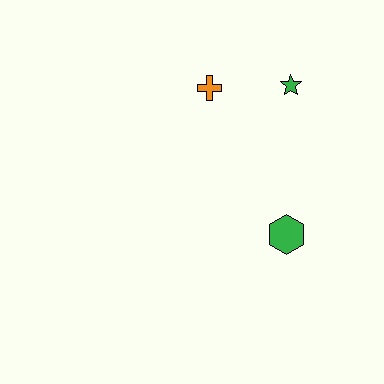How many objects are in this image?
There are 3 objects.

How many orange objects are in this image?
There is 1 orange object.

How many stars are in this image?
There is 1 star.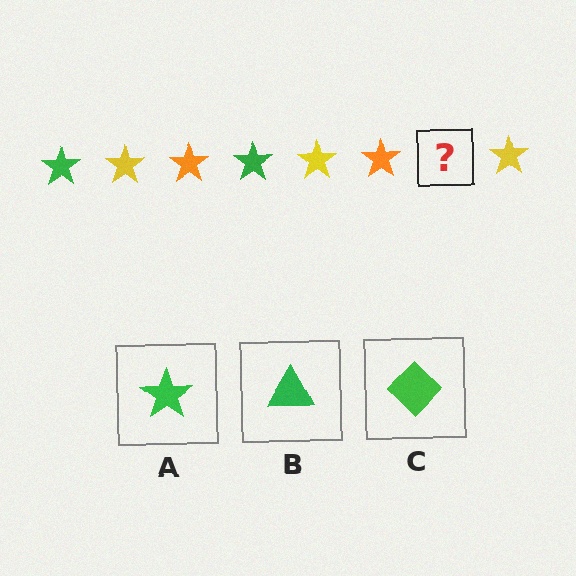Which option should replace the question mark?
Option A.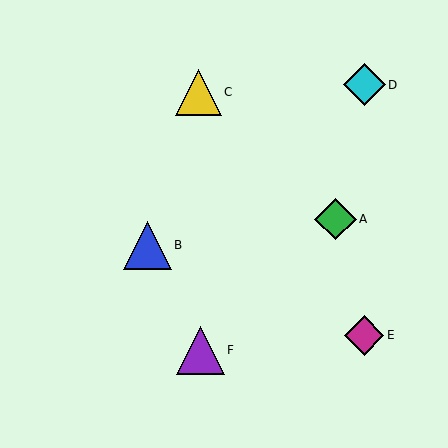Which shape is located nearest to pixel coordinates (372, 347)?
The magenta diamond (labeled E) at (364, 335) is nearest to that location.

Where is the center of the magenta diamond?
The center of the magenta diamond is at (364, 335).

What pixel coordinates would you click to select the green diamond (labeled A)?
Click at (336, 219) to select the green diamond A.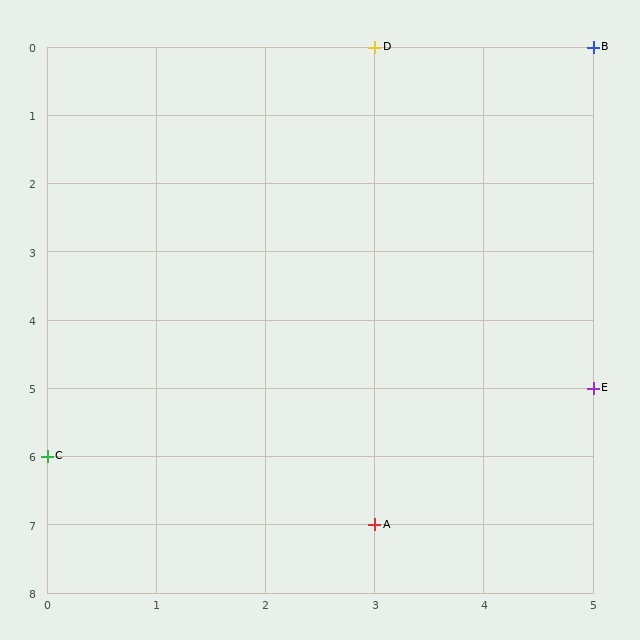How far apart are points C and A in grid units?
Points C and A are 3 columns and 1 row apart (about 3.2 grid units diagonally).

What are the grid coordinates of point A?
Point A is at grid coordinates (3, 7).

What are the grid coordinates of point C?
Point C is at grid coordinates (0, 6).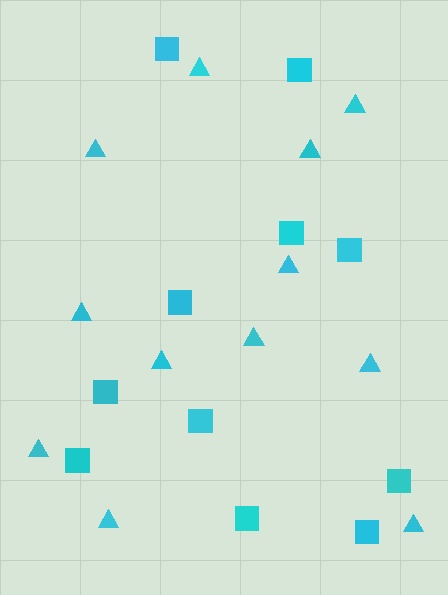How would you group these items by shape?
There are 2 groups: one group of triangles (12) and one group of squares (11).